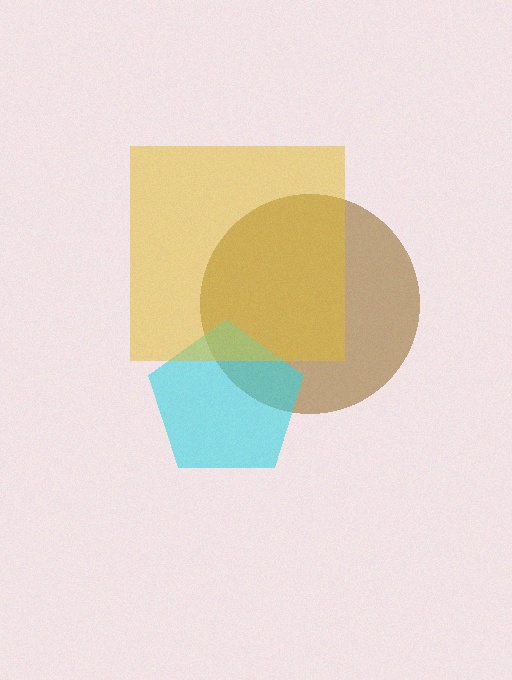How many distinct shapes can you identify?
There are 3 distinct shapes: a brown circle, a cyan pentagon, a yellow square.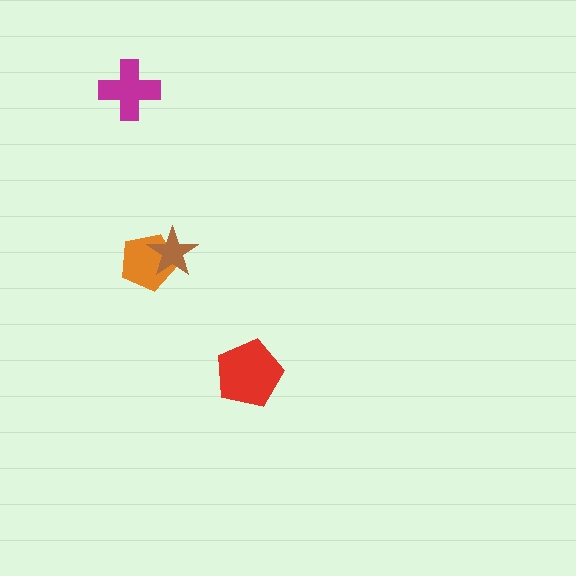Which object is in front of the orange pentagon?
The brown star is in front of the orange pentagon.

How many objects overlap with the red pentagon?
0 objects overlap with the red pentagon.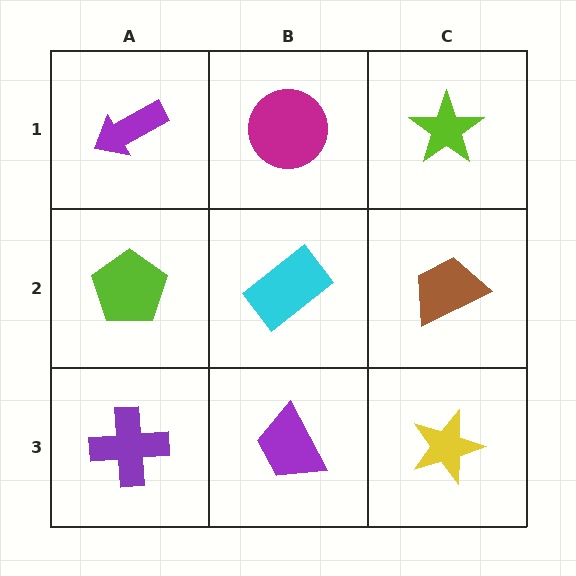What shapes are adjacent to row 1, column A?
A lime pentagon (row 2, column A), a magenta circle (row 1, column B).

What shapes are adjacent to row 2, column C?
A lime star (row 1, column C), a yellow star (row 3, column C), a cyan rectangle (row 2, column B).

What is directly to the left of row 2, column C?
A cyan rectangle.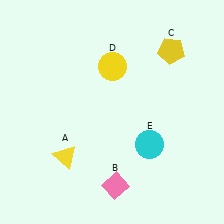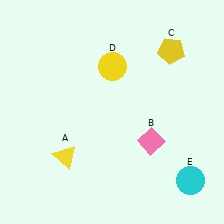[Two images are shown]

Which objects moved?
The objects that moved are: the pink diamond (B), the cyan circle (E).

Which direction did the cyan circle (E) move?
The cyan circle (E) moved right.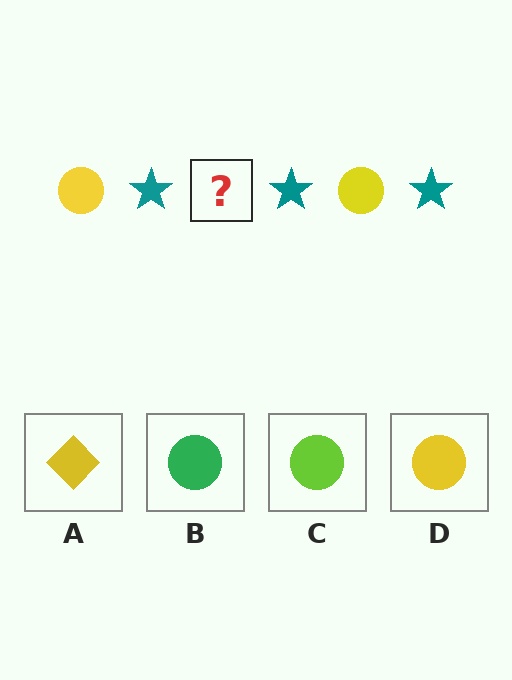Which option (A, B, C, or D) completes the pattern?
D.